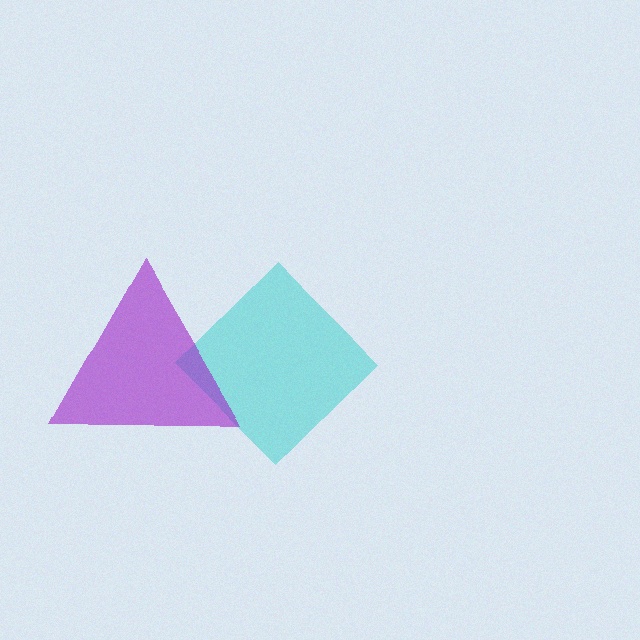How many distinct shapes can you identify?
There are 2 distinct shapes: a cyan diamond, a purple triangle.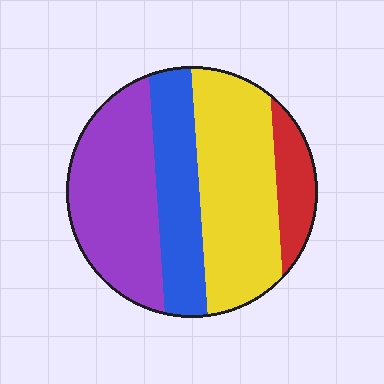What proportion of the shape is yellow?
Yellow takes up about three eighths (3/8) of the shape.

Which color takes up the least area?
Red, at roughly 10%.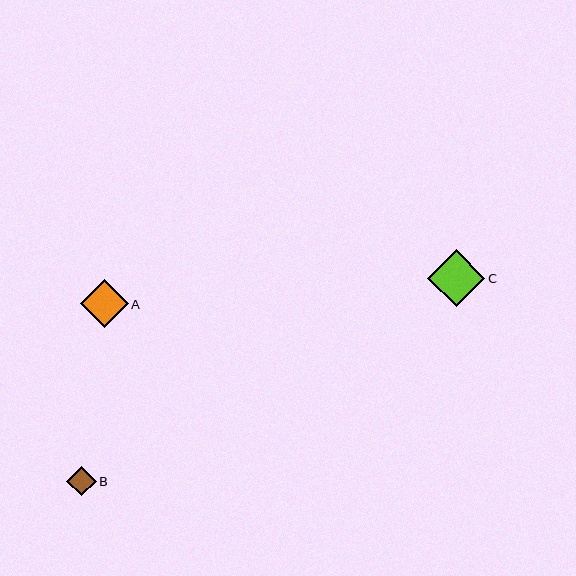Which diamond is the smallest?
Diamond B is the smallest with a size of approximately 29 pixels.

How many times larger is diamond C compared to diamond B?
Diamond C is approximately 2.0 times the size of diamond B.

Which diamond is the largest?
Diamond C is the largest with a size of approximately 57 pixels.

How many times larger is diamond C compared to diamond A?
Diamond C is approximately 1.2 times the size of diamond A.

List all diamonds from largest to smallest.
From largest to smallest: C, A, B.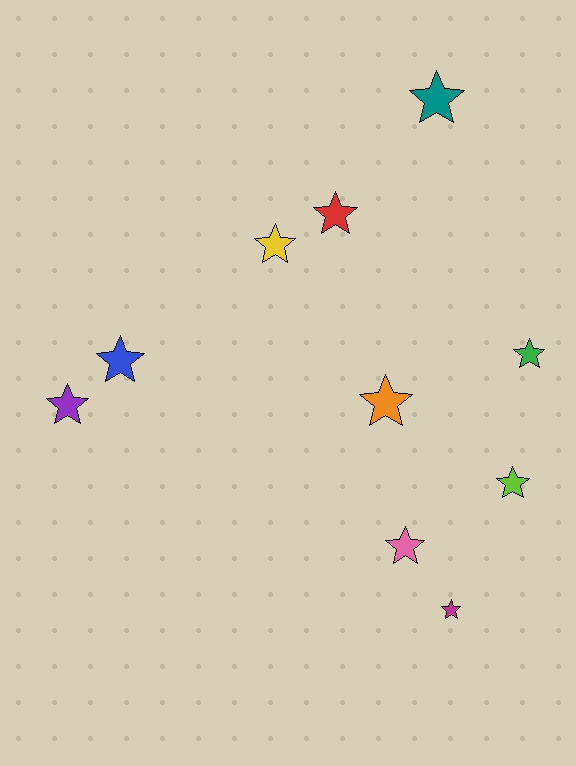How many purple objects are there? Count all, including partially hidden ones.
There is 1 purple object.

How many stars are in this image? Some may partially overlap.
There are 10 stars.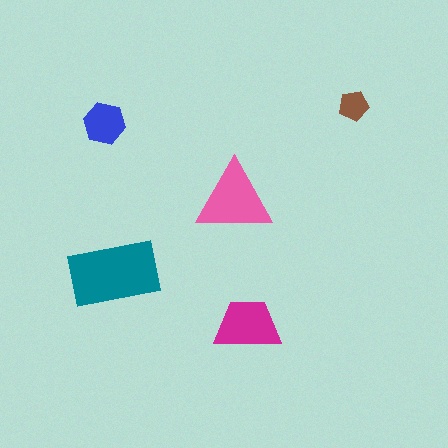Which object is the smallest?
The brown pentagon.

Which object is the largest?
The teal rectangle.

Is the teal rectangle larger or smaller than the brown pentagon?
Larger.